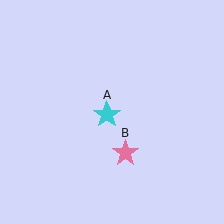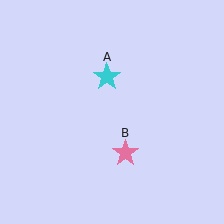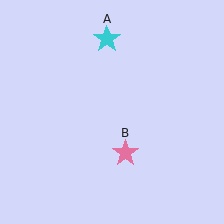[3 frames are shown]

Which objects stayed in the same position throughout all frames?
Pink star (object B) remained stationary.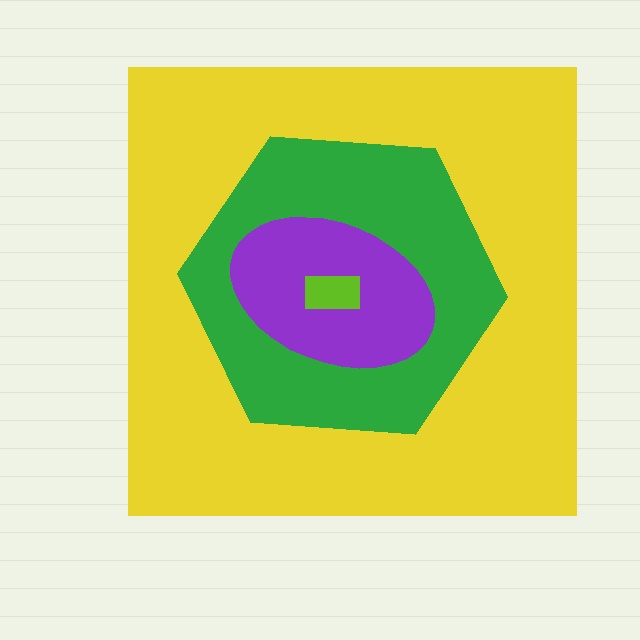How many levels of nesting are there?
4.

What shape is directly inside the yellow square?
The green hexagon.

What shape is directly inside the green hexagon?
The purple ellipse.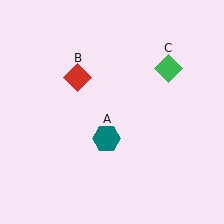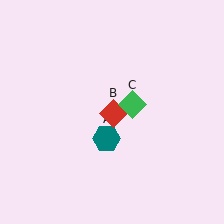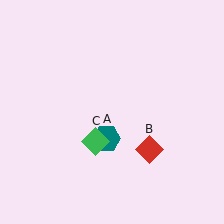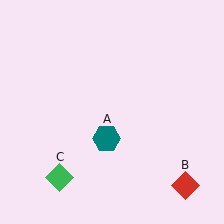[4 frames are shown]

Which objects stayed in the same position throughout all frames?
Teal hexagon (object A) remained stationary.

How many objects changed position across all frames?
2 objects changed position: red diamond (object B), green diamond (object C).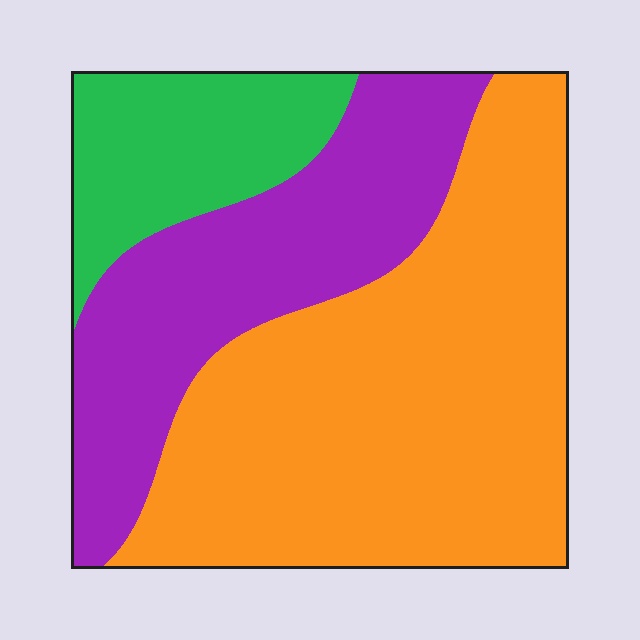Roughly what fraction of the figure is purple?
Purple takes up between a sixth and a third of the figure.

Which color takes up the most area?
Orange, at roughly 55%.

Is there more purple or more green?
Purple.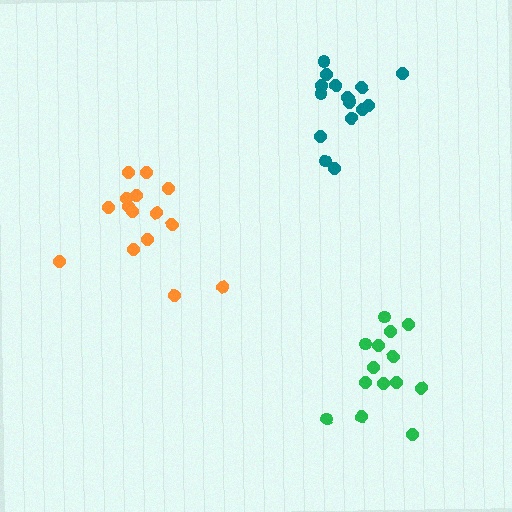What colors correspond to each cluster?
The clusters are colored: teal, orange, green.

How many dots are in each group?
Group 1: 16 dots, Group 2: 15 dots, Group 3: 14 dots (45 total).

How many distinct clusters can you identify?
There are 3 distinct clusters.